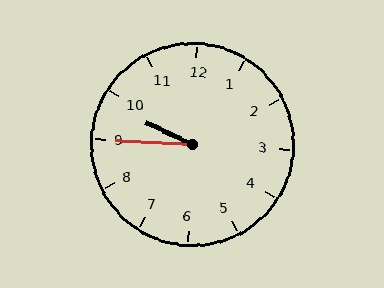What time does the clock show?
9:45.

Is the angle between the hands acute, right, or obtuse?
It is acute.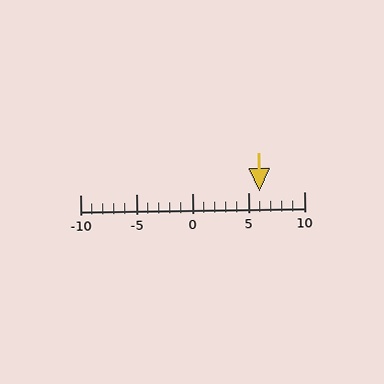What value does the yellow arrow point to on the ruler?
The yellow arrow points to approximately 6.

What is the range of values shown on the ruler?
The ruler shows values from -10 to 10.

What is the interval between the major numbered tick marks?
The major tick marks are spaced 5 units apart.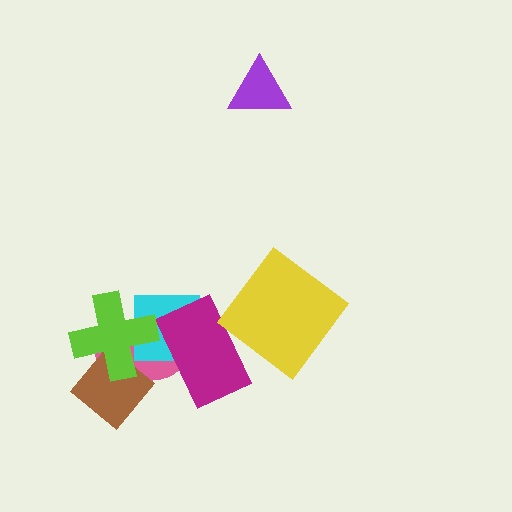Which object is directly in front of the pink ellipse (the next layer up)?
The cyan square is directly in front of the pink ellipse.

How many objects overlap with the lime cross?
3 objects overlap with the lime cross.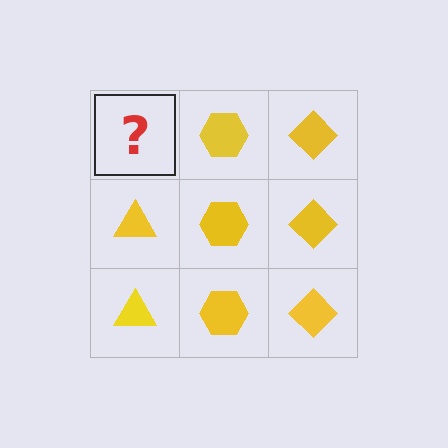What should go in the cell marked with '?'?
The missing cell should contain a yellow triangle.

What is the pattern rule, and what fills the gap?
The rule is that each column has a consistent shape. The gap should be filled with a yellow triangle.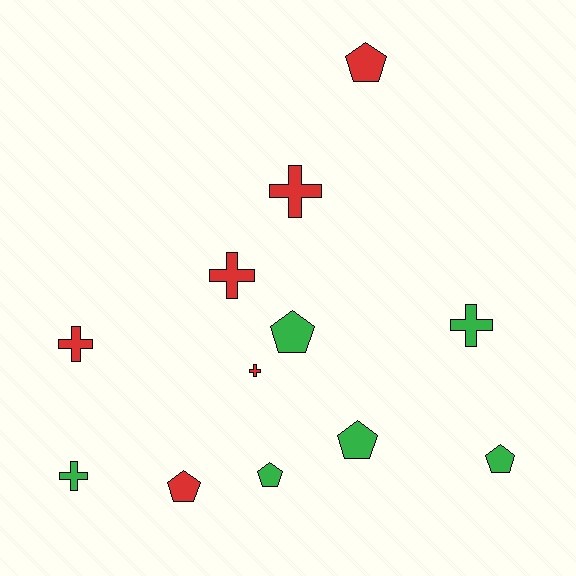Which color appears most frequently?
Green, with 6 objects.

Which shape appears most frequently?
Pentagon, with 6 objects.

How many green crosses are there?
There are 2 green crosses.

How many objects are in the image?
There are 12 objects.